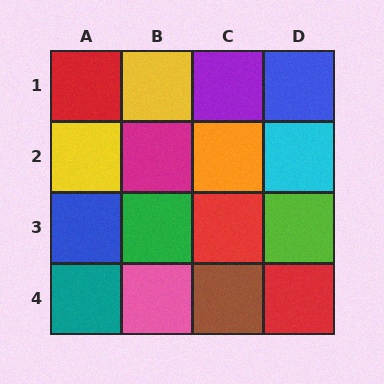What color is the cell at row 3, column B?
Green.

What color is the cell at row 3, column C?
Red.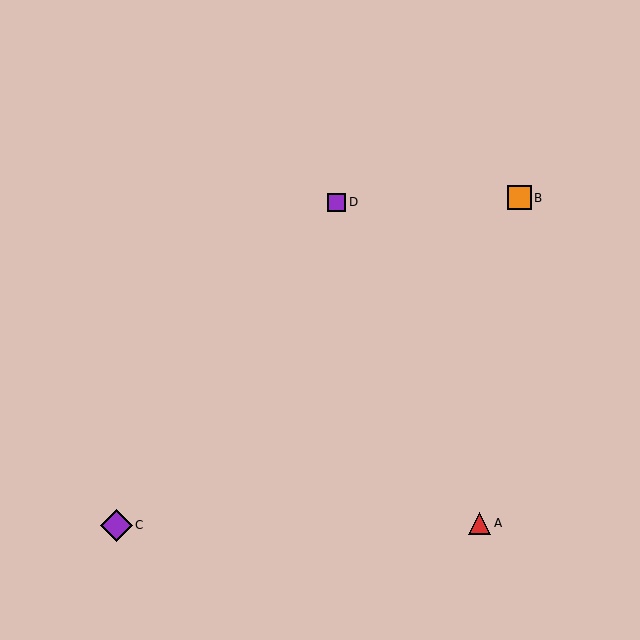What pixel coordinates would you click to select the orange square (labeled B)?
Click at (519, 198) to select the orange square B.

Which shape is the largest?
The purple diamond (labeled C) is the largest.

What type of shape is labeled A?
Shape A is a red triangle.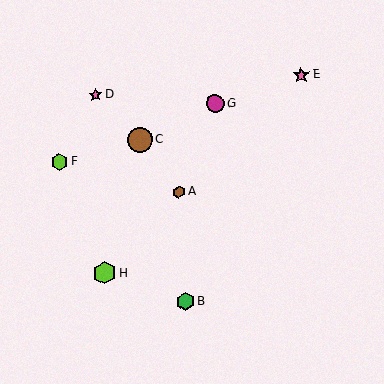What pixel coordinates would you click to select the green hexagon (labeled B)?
Click at (186, 301) to select the green hexagon B.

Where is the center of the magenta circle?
The center of the magenta circle is at (215, 104).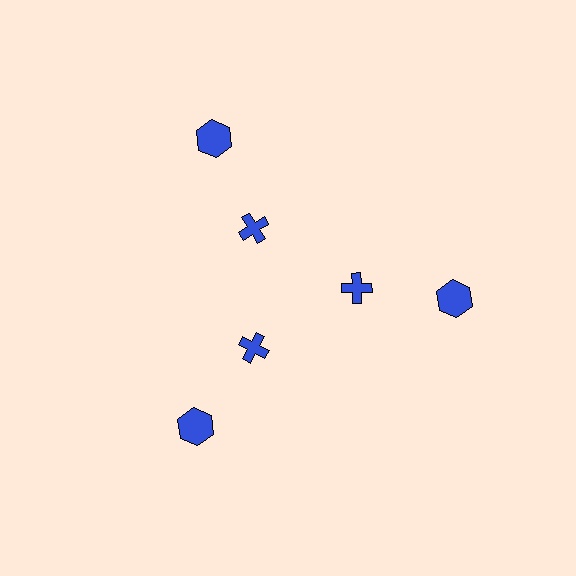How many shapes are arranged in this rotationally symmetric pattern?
There are 6 shapes, arranged in 3 groups of 2.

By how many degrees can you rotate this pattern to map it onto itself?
The pattern maps onto itself every 120 degrees of rotation.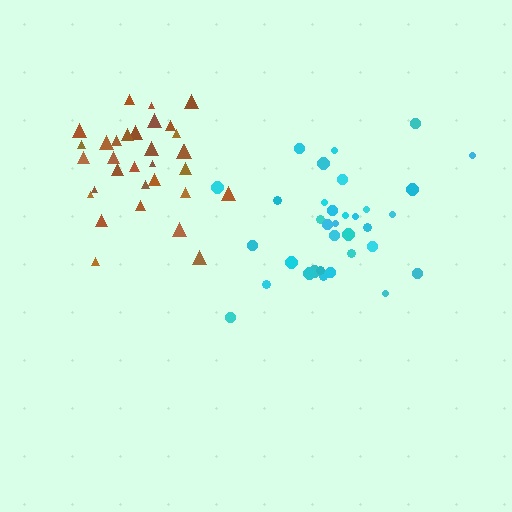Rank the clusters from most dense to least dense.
brown, cyan.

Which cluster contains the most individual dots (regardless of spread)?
Cyan (34).